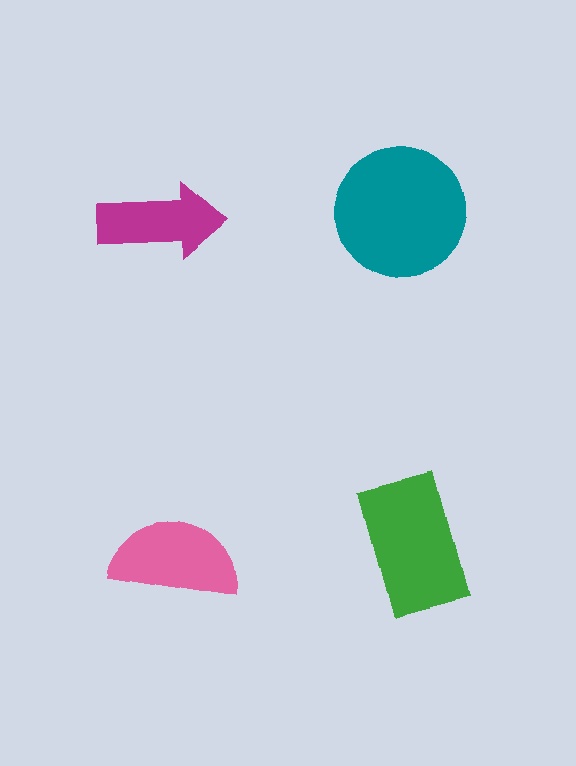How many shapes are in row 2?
2 shapes.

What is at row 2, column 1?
A pink semicircle.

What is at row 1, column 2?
A teal circle.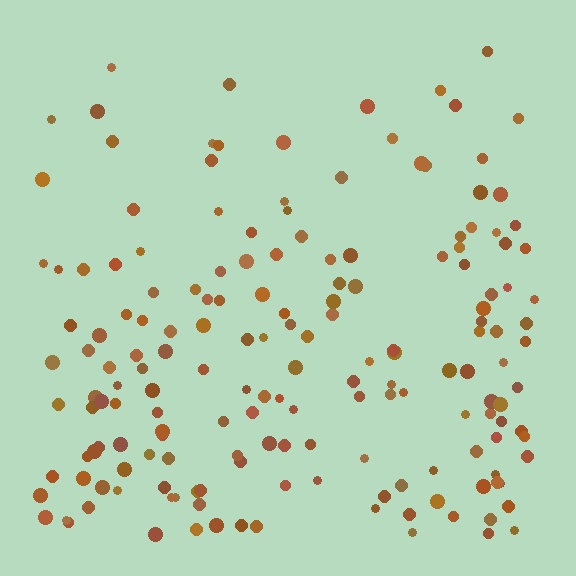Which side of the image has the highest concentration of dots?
The bottom.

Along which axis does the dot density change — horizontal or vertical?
Vertical.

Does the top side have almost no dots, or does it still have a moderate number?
Still a moderate number, just noticeably fewer than the bottom.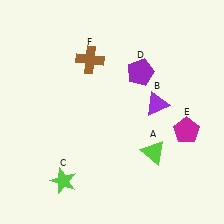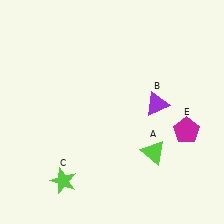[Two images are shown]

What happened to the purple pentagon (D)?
The purple pentagon (D) was removed in Image 2. It was in the top-right area of Image 1.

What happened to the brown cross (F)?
The brown cross (F) was removed in Image 2. It was in the top-left area of Image 1.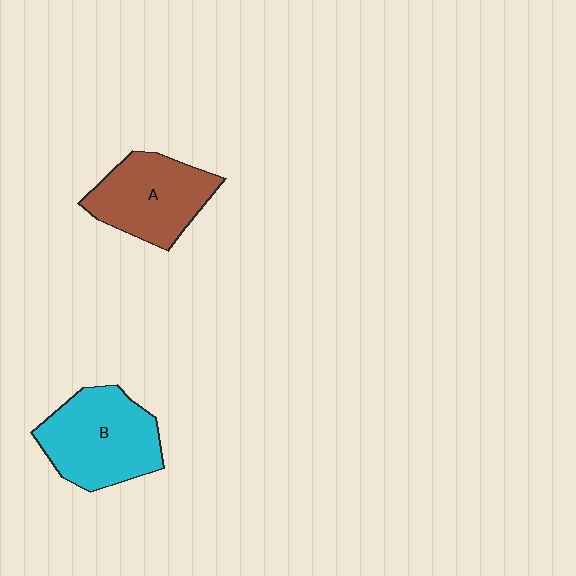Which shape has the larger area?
Shape B (cyan).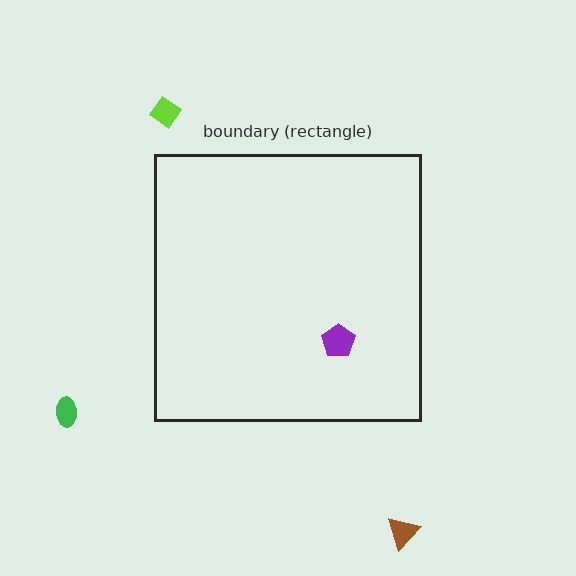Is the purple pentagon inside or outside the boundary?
Inside.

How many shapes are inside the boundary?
1 inside, 3 outside.